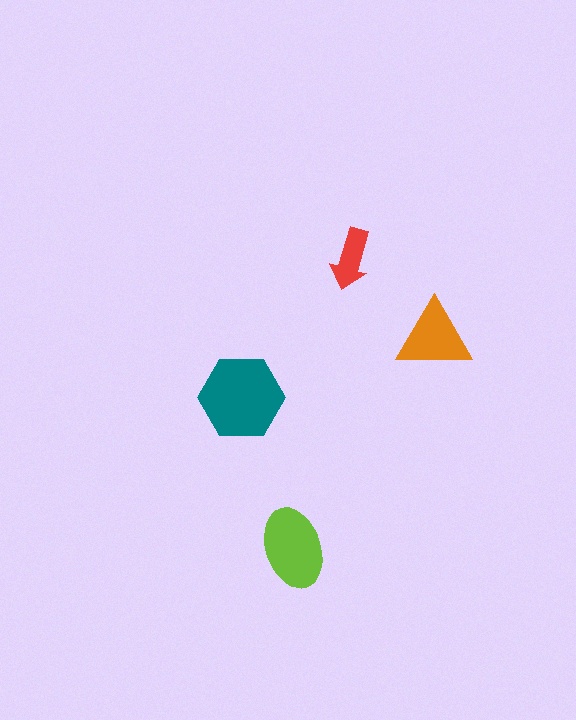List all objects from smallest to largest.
The red arrow, the orange triangle, the lime ellipse, the teal hexagon.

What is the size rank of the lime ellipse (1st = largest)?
2nd.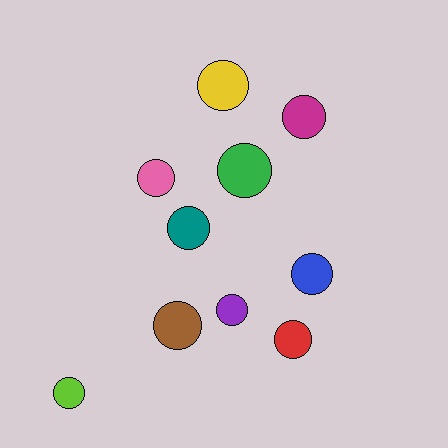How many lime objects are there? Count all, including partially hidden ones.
There is 1 lime object.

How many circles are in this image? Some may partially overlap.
There are 10 circles.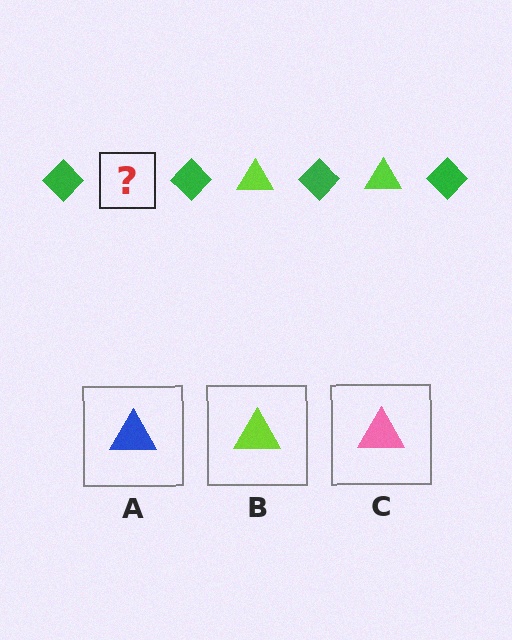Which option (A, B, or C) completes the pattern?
B.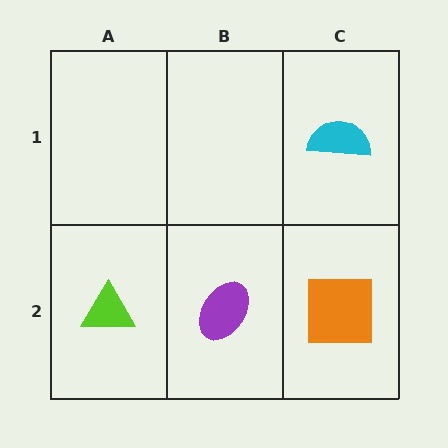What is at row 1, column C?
A cyan semicircle.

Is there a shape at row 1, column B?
No, that cell is empty.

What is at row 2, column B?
A purple ellipse.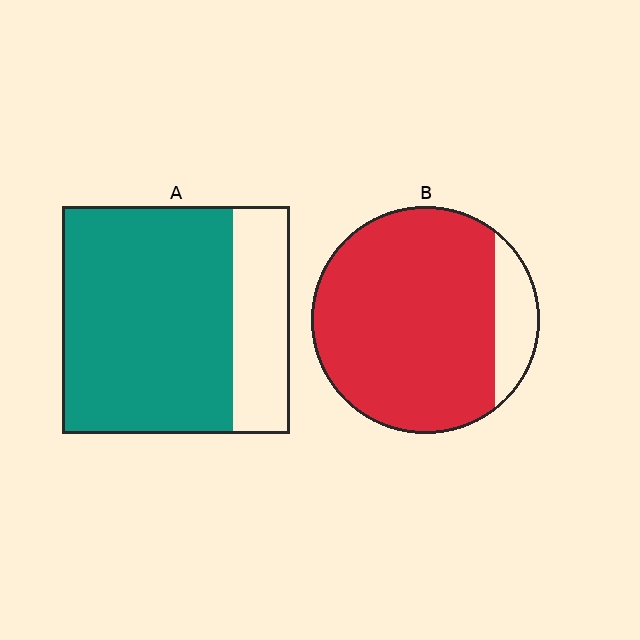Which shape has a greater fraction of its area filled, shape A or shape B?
Shape B.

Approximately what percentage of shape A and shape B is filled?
A is approximately 75% and B is approximately 85%.